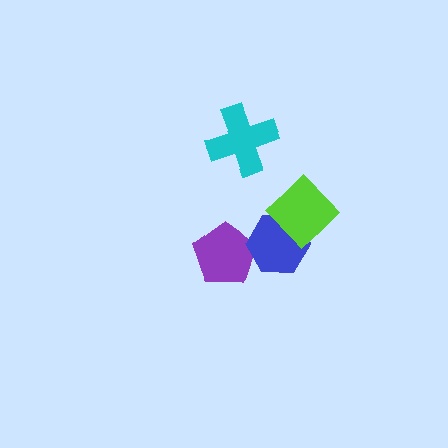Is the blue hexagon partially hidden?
Yes, it is partially covered by another shape.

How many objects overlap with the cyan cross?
0 objects overlap with the cyan cross.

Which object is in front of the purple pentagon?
The blue hexagon is in front of the purple pentagon.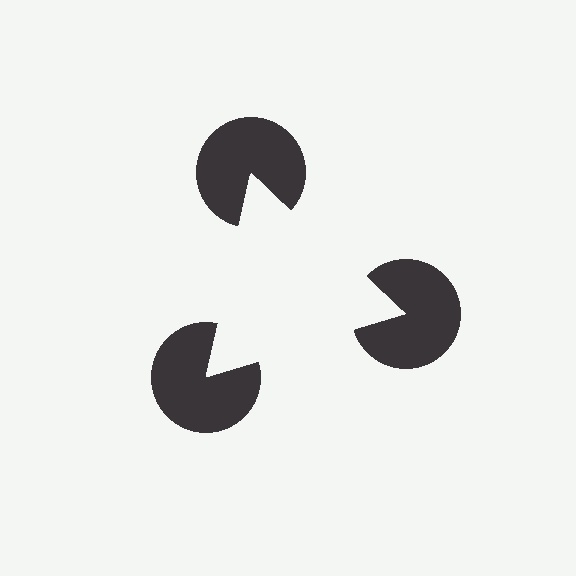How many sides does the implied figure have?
3 sides.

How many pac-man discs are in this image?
There are 3 — one at each vertex of the illusory triangle.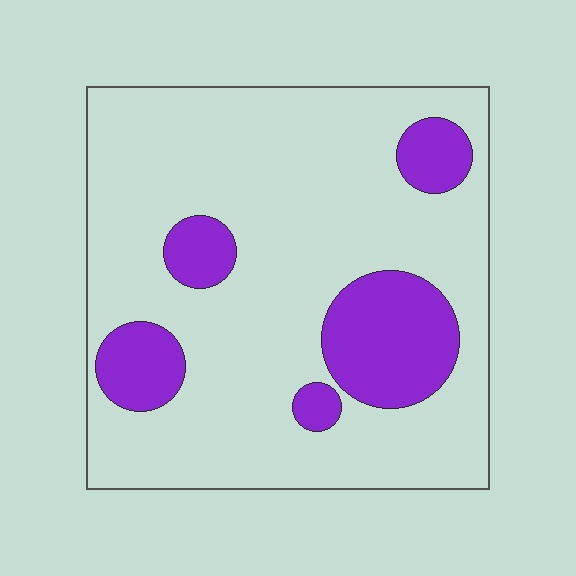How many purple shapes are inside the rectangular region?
5.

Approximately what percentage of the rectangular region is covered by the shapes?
Approximately 20%.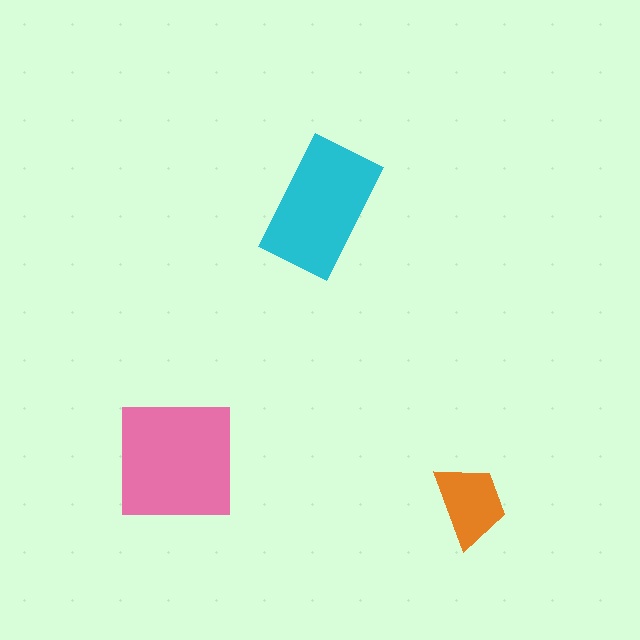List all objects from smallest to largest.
The orange trapezoid, the cyan rectangle, the pink square.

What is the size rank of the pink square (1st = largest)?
1st.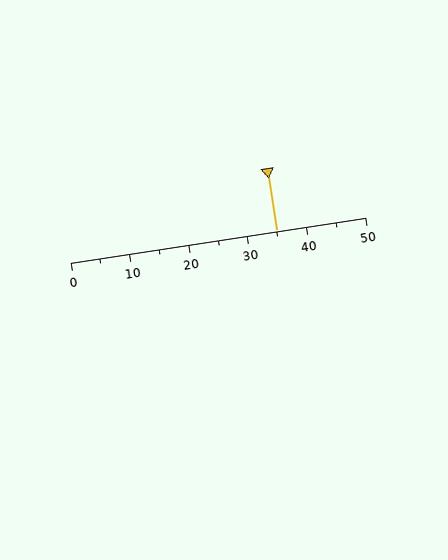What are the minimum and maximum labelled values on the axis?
The axis runs from 0 to 50.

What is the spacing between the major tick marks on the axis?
The major ticks are spaced 10 apart.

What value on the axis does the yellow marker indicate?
The marker indicates approximately 35.